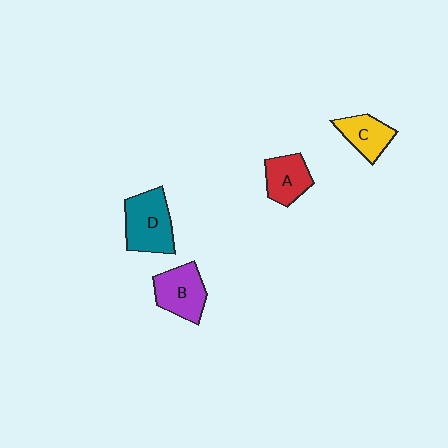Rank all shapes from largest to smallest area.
From largest to smallest: D (teal), B (purple), A (red), C (yellow).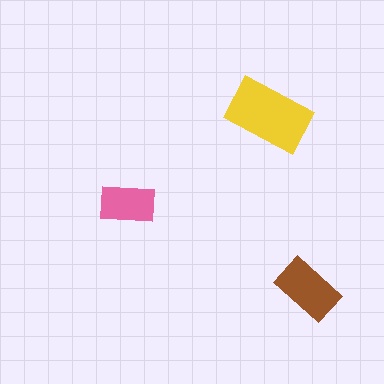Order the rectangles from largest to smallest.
the yellow one, the brown one, the pink one.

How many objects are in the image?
There are 3 objects in the image.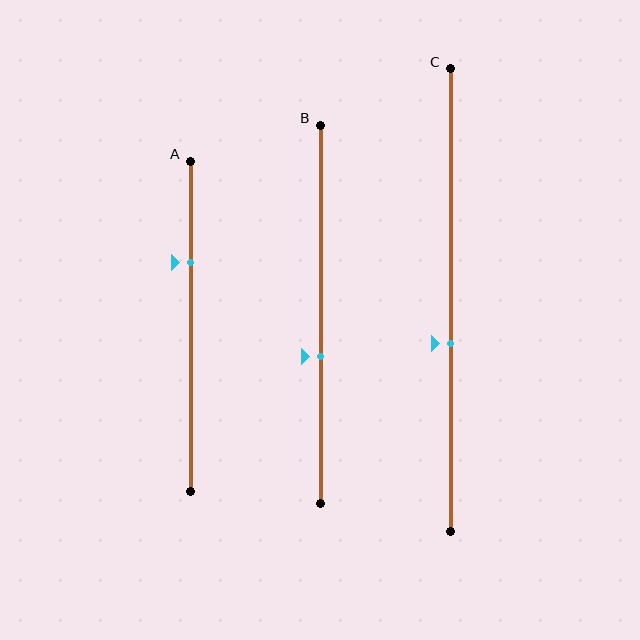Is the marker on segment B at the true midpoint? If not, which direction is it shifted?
No, the marker on segment B is shifted downward by about 11% of the segment length.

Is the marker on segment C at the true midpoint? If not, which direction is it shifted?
No, the marker on segment C is shifted downward by about 9% of the segment length.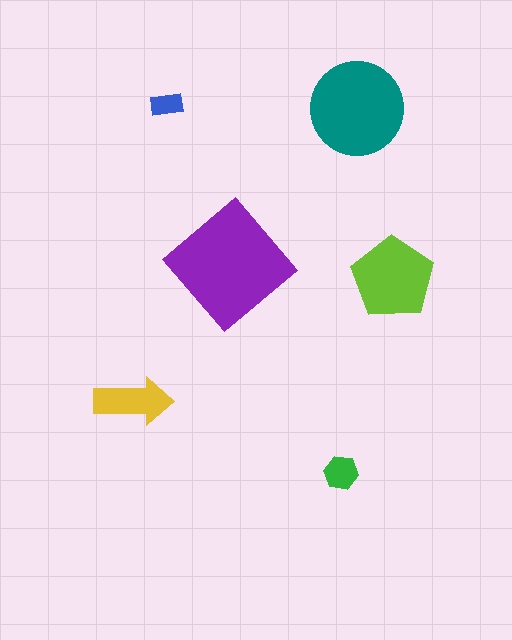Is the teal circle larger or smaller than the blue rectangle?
Larger.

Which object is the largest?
The purple diamond.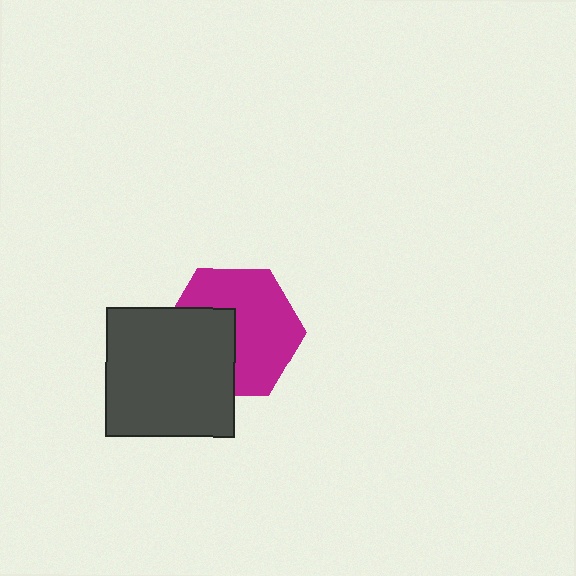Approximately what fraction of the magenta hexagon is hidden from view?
Roughly 38% of the magenta hexagon is hidden behind the dark gray square.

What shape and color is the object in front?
The object in front is a dark gray square.